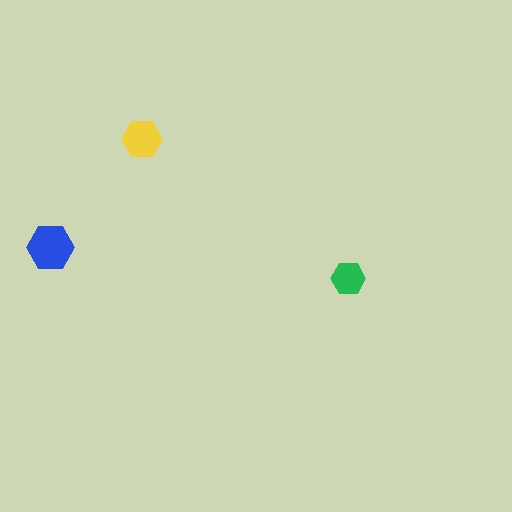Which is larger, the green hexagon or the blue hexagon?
The blue one.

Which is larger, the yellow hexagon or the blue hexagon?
The blue one.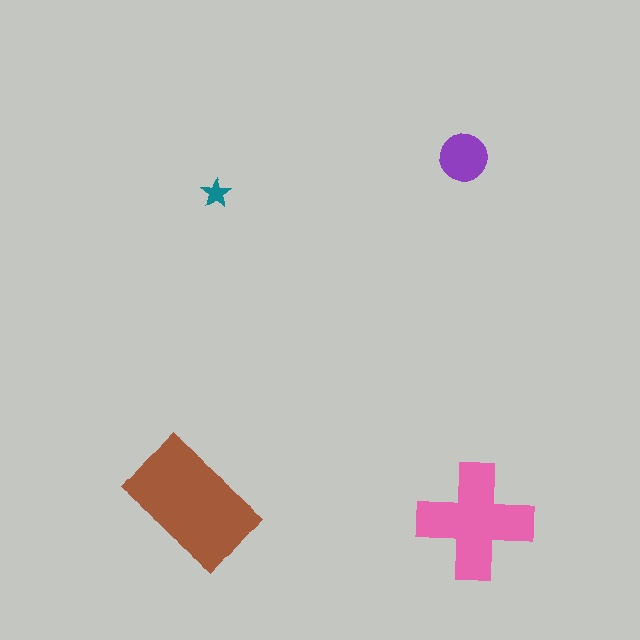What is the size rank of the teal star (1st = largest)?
4th.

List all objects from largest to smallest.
The brown rectangle, the pink cross, the purple circle, the teal star.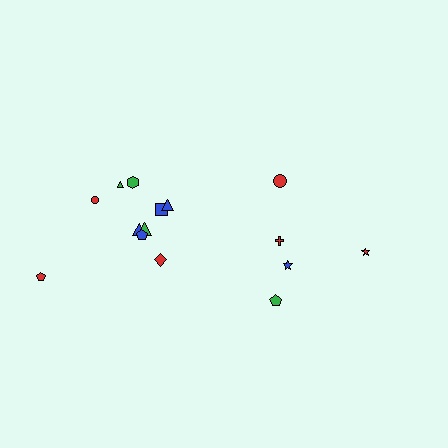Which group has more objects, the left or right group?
The left group.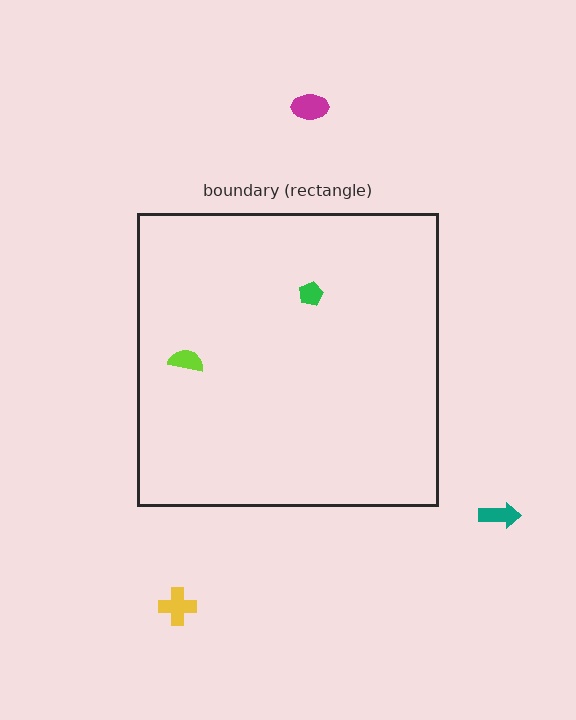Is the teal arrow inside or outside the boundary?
Outside.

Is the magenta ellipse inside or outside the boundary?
Outside.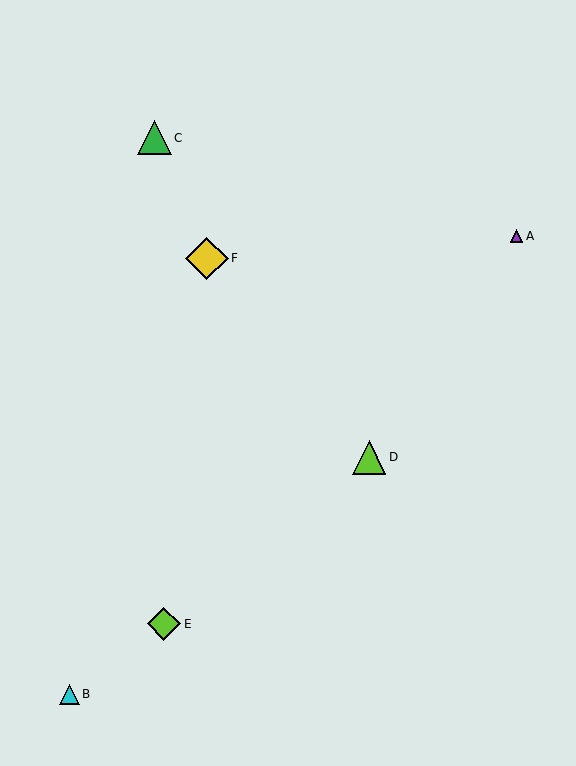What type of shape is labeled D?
Shape D is a lime triangle.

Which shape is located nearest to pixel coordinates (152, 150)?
The green triangle (labeled C) at (154, 138) is nearest to that location.